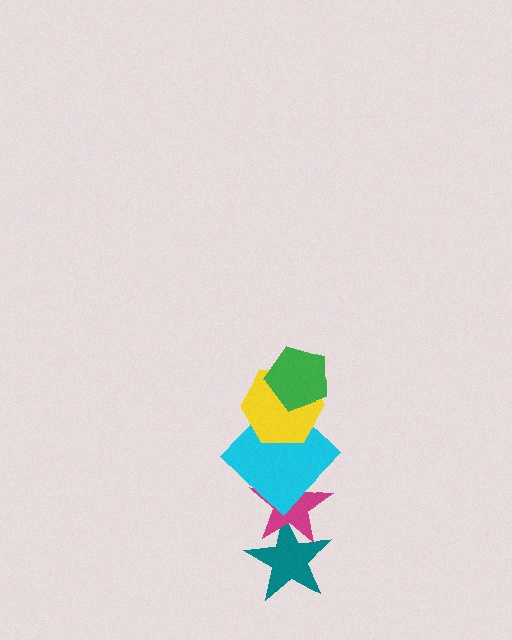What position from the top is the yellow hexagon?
The yellow hexagon is 2nd from the top.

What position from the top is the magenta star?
The magenta star is 4th from the top.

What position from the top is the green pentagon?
The green pentagon is 1st from the top.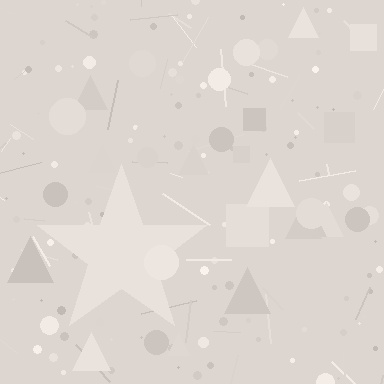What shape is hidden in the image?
A star is hidden in the image.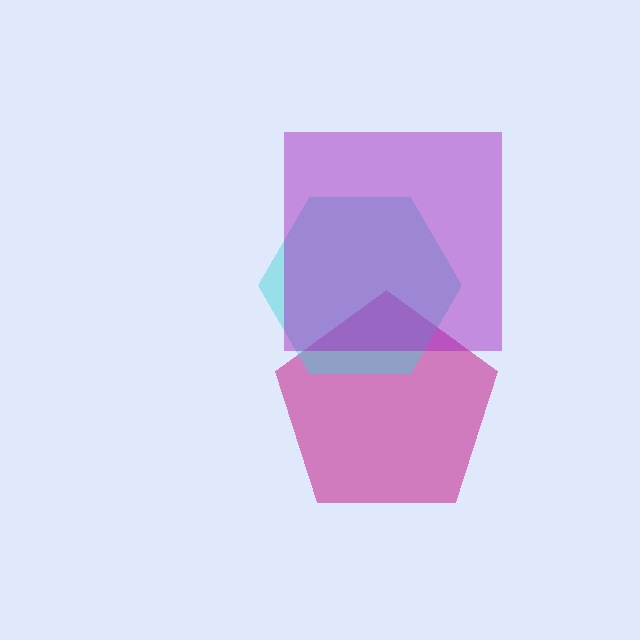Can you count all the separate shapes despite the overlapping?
Yes, there are 3 separate shapes.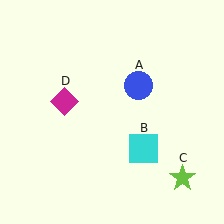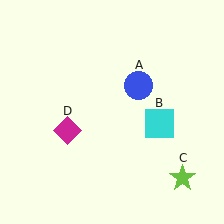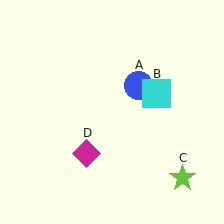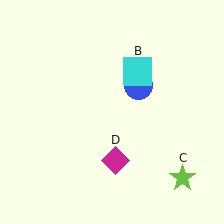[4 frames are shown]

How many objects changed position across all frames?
2 objects changed position: cyan square (object B), magenta diamond (object D).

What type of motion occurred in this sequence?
The cyan square (object B), magenta diamond (object D) rotated counterclockwise around the center of the scene.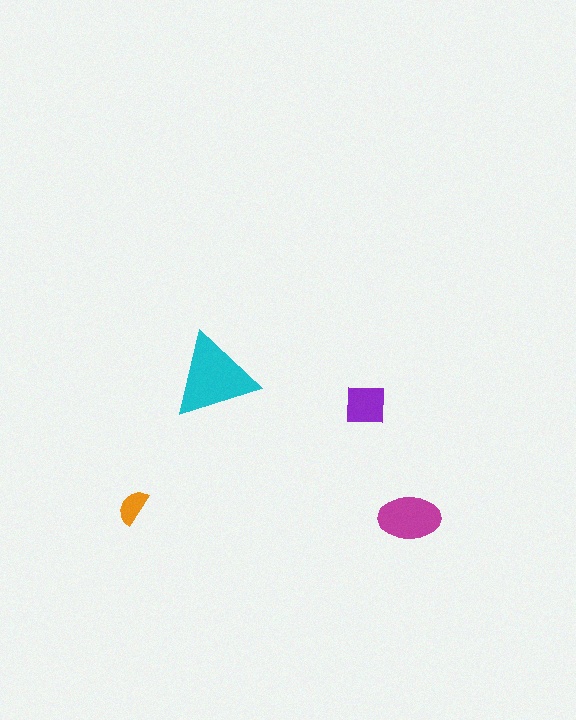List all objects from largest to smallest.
The cyan triangle, the magenta ellipse, the purple square, the orange semicircle.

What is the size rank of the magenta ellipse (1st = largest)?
2nd.